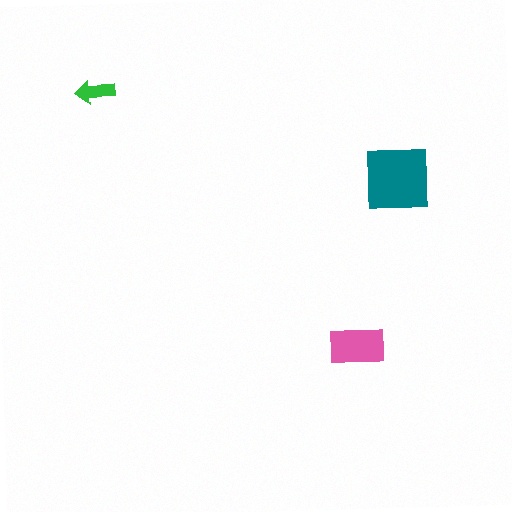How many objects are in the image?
There are 3 objects in the image.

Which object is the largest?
The teal square.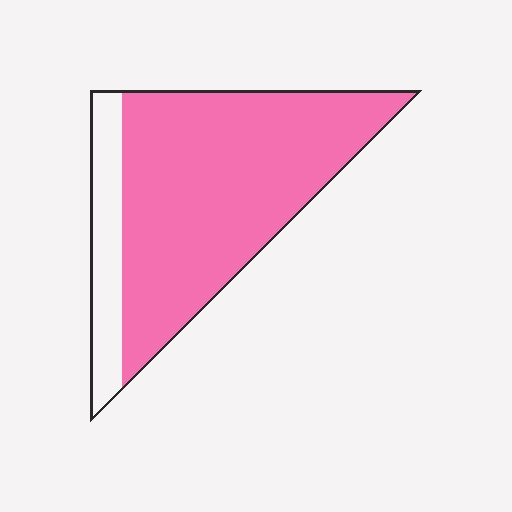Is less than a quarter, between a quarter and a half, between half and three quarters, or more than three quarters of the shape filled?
More than three quarters.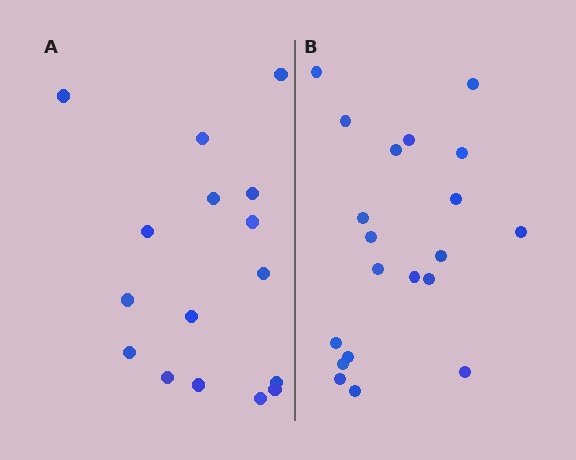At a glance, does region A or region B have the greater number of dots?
Region B (the right region) has more dots.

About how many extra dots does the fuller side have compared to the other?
Region B has about 4 more dots than region A.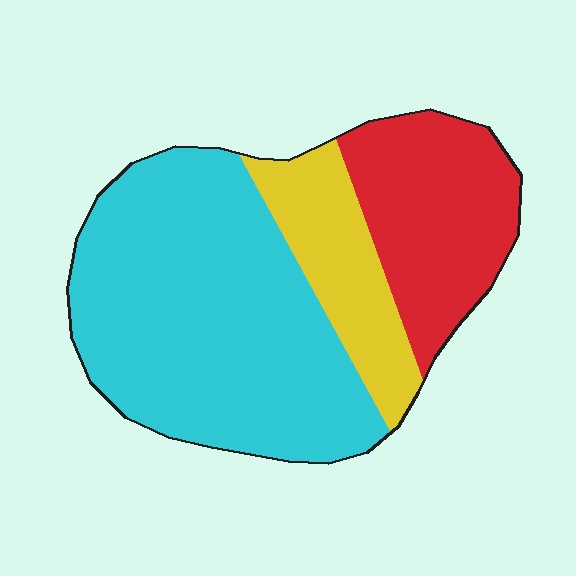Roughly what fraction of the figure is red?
Red covers roughly 25% of the figure.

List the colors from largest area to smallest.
From largest to smallest: cyan, red, yellow.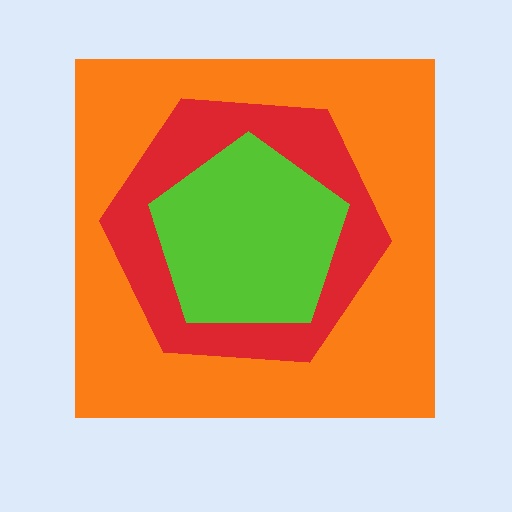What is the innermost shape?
The lime pentagon.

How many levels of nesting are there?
3.